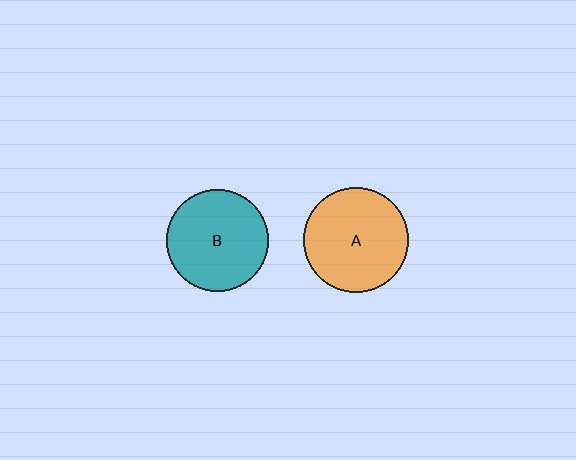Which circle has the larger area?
Circle A (orange).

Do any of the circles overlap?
No, none of the circles overlap.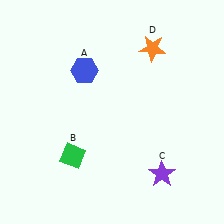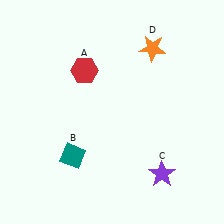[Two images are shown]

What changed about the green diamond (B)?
In Image 1, B is green. In Image 2, it changed to teal.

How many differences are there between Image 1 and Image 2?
There are 2 differences between the two images.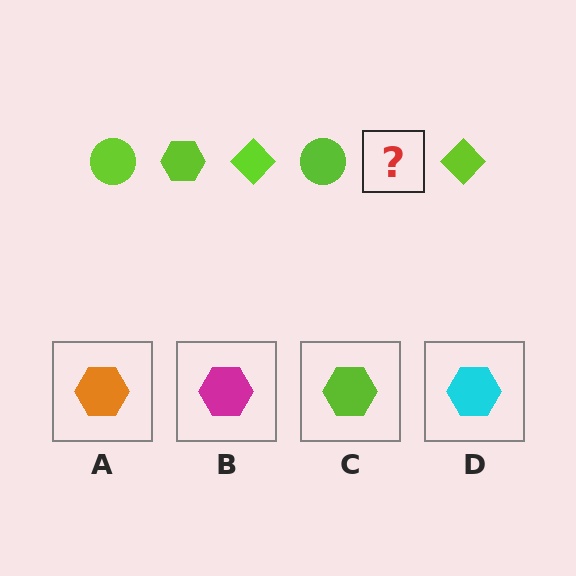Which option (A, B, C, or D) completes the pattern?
C.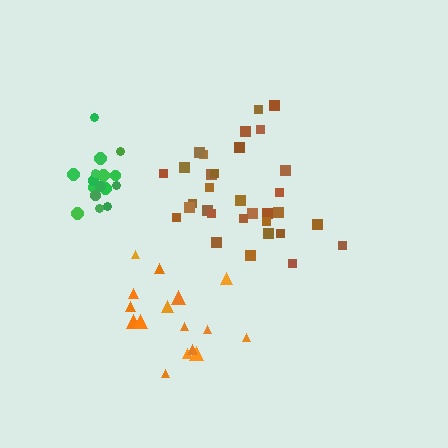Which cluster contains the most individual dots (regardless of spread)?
Brown (32).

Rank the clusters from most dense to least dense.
green, brown, orange.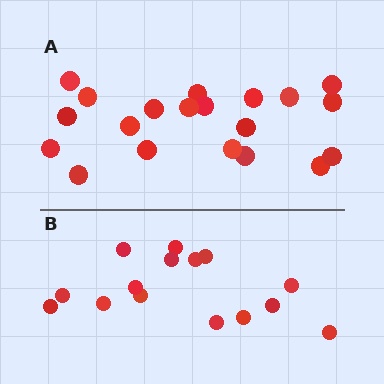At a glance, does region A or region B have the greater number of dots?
Region A (the top region) has more dots.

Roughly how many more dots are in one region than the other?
Region A has about 5 more dots than region B.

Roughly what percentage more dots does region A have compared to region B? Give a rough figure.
About 35% more.